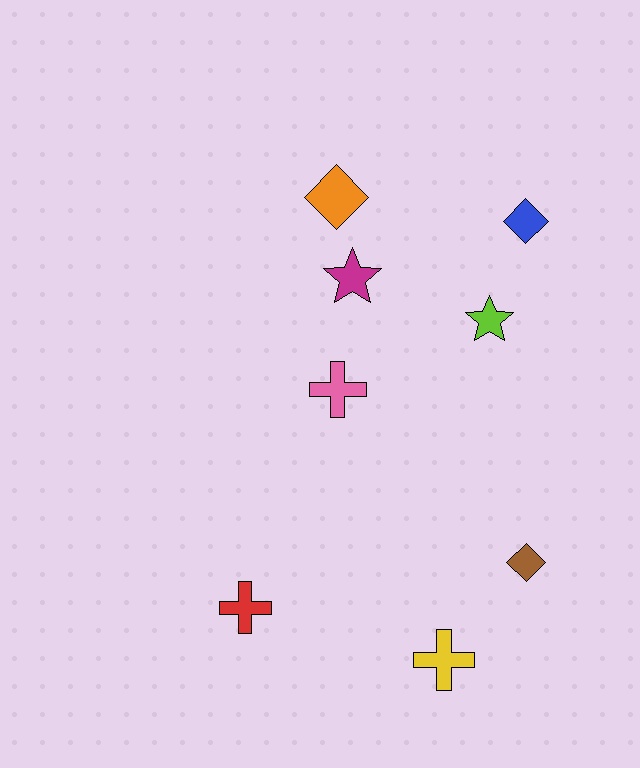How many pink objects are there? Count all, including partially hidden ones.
There is 1 pink object.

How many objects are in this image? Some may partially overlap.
There are 8 objects.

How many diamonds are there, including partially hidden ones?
There are 3 diamonds.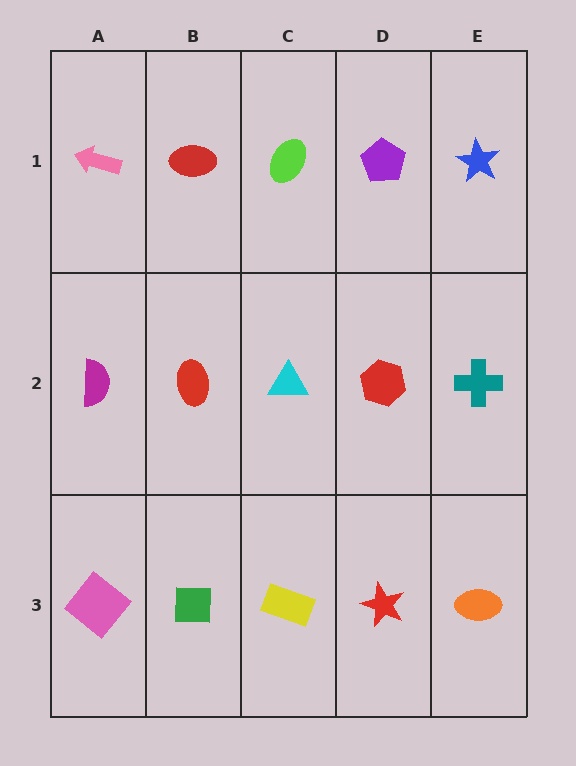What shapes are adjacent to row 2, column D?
A purple pentagon (row 1, column D), a red star (row 3, column D), a cyan triangle (row 2, column C), a teal cross (row 2, column E).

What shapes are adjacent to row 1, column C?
A cyan triangle (row 2, column C), a red ellipse (row 1, column B), a purple pentagon (row 1, column D).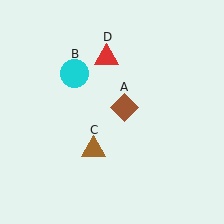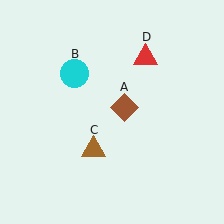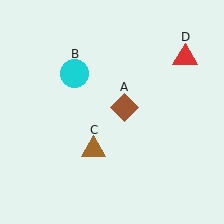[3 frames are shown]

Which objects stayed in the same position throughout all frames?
Brown diamond (object A) and cyan circle (object B) and brown triangle (object C) remained stationary.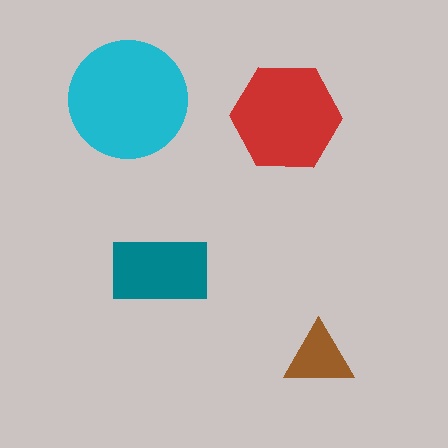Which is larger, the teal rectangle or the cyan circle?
The cyan circle.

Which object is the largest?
The cyan circle.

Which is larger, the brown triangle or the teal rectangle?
The teal rectangle.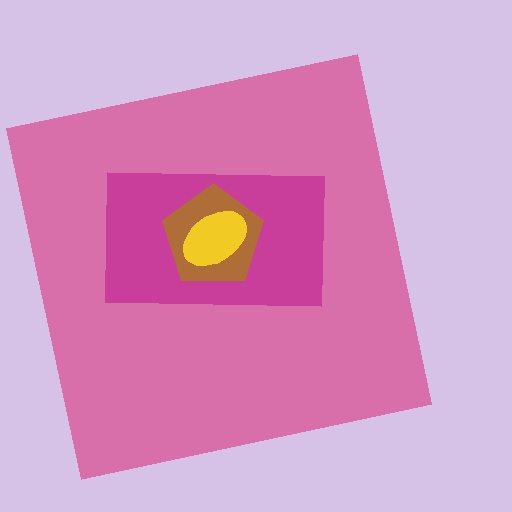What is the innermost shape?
The yellow ellipse.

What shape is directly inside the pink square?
The magenta rectangle.